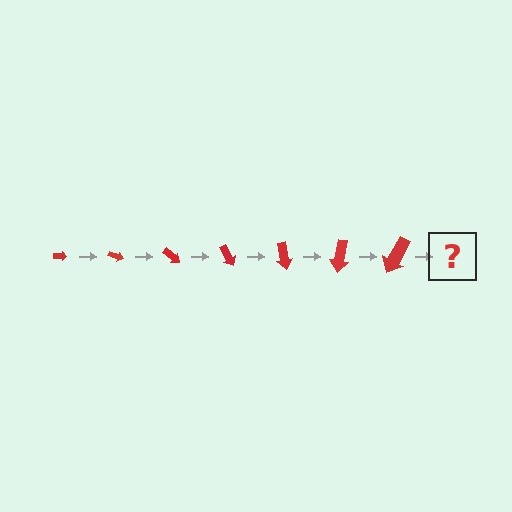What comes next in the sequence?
The next element should be an arrow, larger than the previous one and rotated 140 degrees from the start.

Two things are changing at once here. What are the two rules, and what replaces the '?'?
The two rules are that the arrow grows larger each step and it rotates 20 degrees each step. The '?' should be an arrow, larger than the previous one and rotated 140 degrees from the start.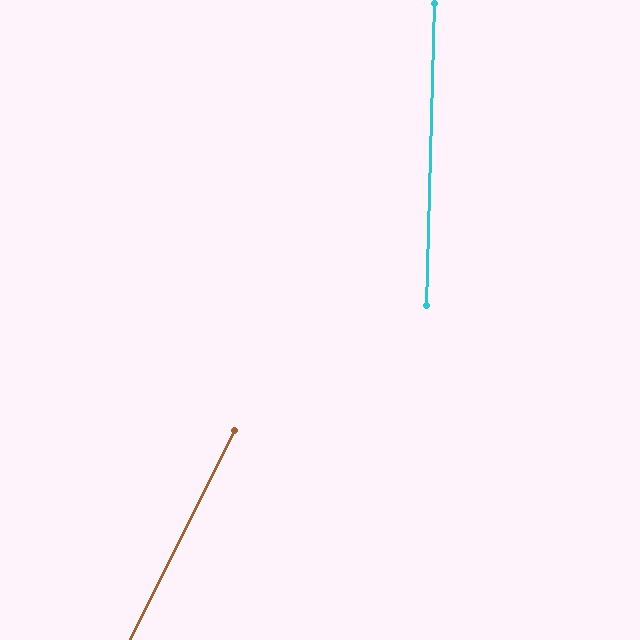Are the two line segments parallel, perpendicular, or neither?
Neither parallel nor perpendicular — they differ by about 25°.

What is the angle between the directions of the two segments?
Approximately 25 degrees.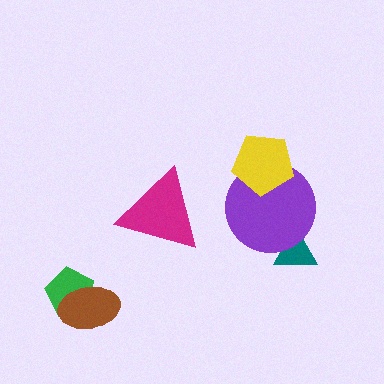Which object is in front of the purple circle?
The yellow pentagon is in front of the purple circle.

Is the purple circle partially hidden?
Yes, it is partially covered by another shape.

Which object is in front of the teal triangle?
The purple circle is in front of the teal triangle.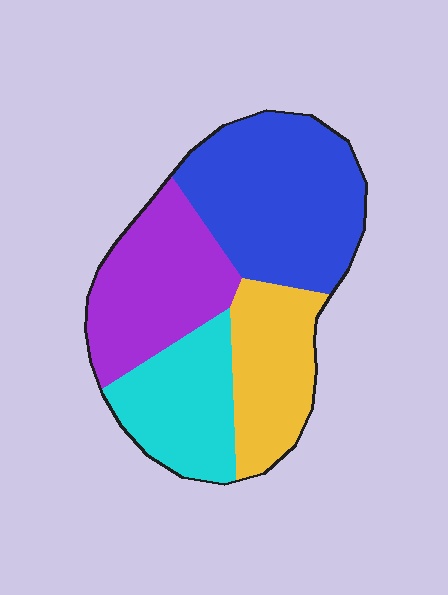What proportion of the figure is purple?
Purple takes up about one quarter (1/4) of the figure.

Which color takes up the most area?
Blue, at roughly 35%.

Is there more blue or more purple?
Blue.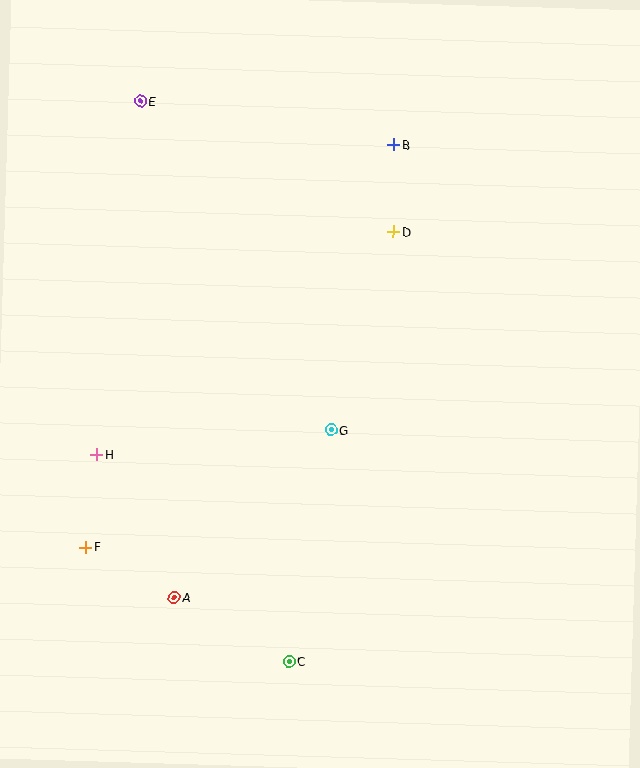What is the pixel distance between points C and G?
The distance between C and G is 235 pixels.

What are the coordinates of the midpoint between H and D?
The midpoint between H and D is at (245, 343).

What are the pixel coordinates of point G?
Point G is at (331, 430).